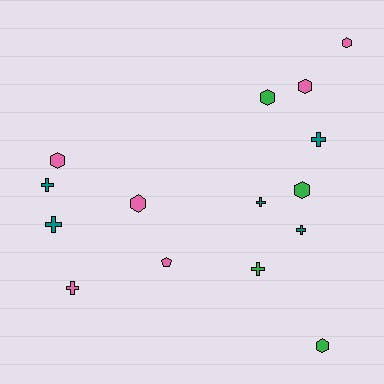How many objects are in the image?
There are 15 objects.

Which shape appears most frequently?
Hexagon, with 7 objects.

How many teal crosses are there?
There are 5 teal crosses.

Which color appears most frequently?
Pink, with 6 objects.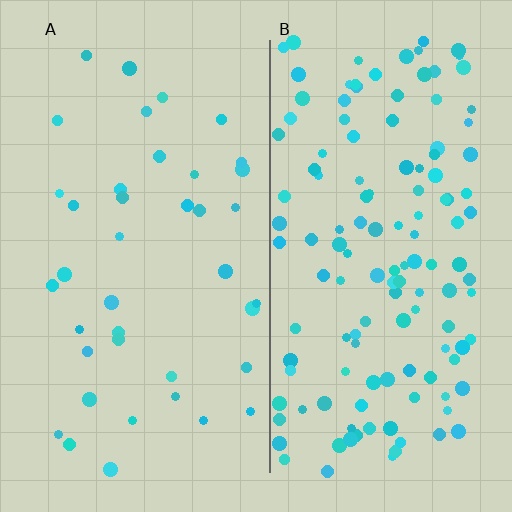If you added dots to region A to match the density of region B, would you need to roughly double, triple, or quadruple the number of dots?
Approximately triple.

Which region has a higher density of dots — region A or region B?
B (the right).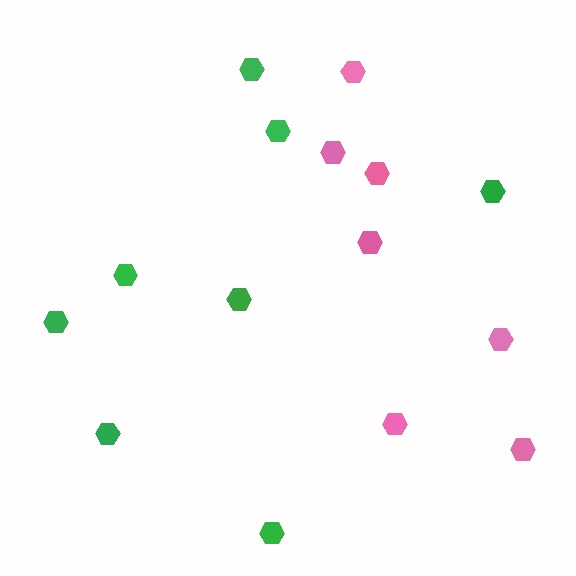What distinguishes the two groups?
There are 2 groups: one group of green hexagons (8) and one group of pink hexagons (7).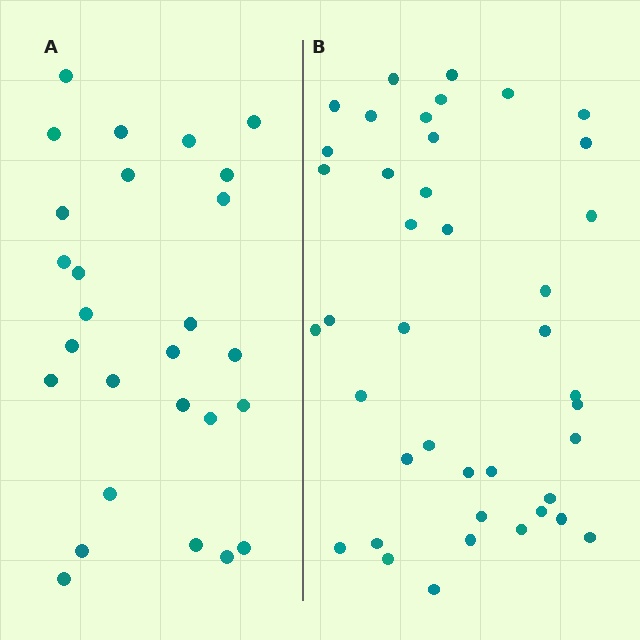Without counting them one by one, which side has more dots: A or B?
Region B (the right region) has more dots.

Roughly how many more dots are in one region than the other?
Region B has approximately 15 more dots than region A.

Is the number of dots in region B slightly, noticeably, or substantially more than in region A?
Region B has substantially more. The ratio is roughly 1.5 to 1.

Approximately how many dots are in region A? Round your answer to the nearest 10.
About 30 dots. (The exact count is 27, which rounds to 30.)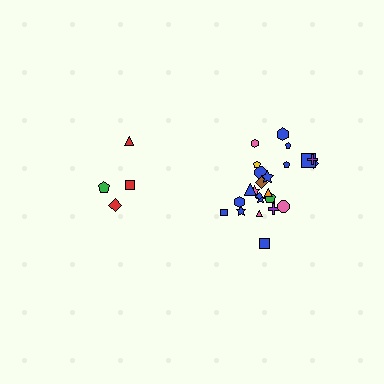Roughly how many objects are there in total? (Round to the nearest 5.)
Roughly 30 objects in total.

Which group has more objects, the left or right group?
The right group.